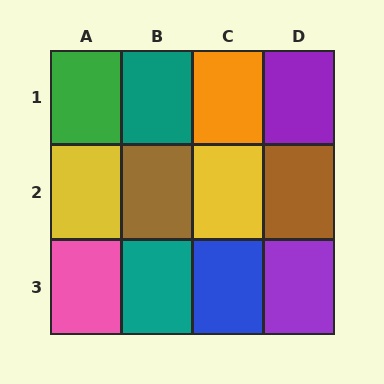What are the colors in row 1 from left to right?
Green, teal, orange, purple.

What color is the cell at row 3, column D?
Purple.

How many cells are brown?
2 cells are brown.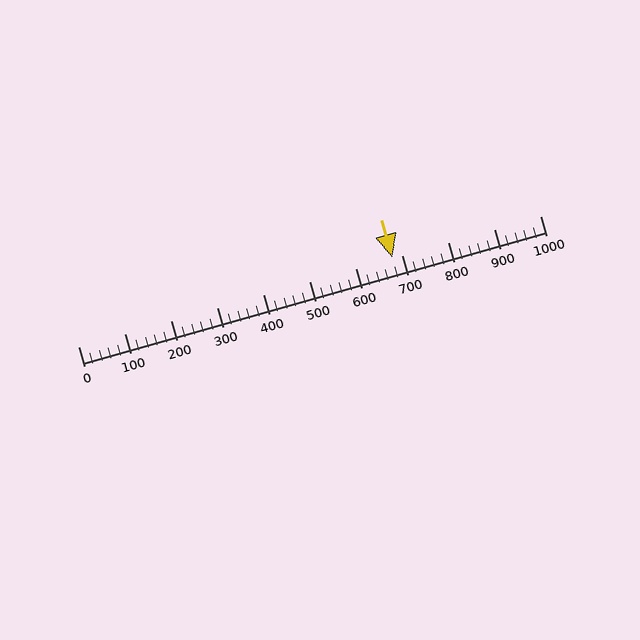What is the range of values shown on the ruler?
The ruler shows values from 0 to 1000.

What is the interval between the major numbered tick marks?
The major tick marks are spaced 100 units apart.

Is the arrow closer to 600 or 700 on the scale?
The arrow is closer to 700.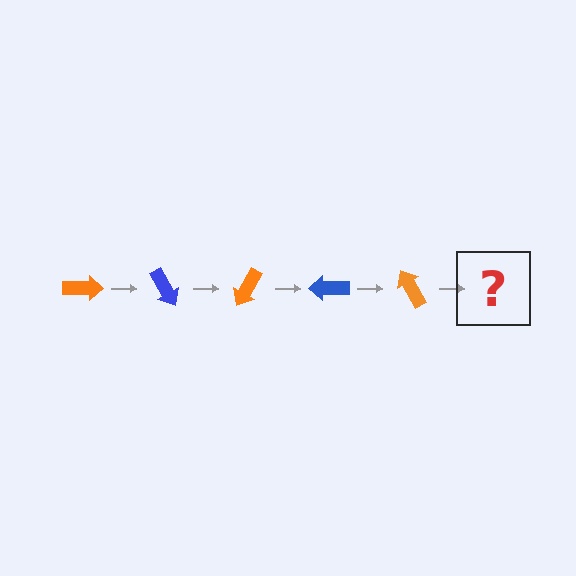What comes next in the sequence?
The next element should be a blue arrow, rotated 300 degrees from the start.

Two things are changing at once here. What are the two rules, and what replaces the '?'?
The two rules are that it rotates 60 degrees each step and the color cycles through orange and blue. The '?' should be a blue arrow, rotated 300 degrees from the start.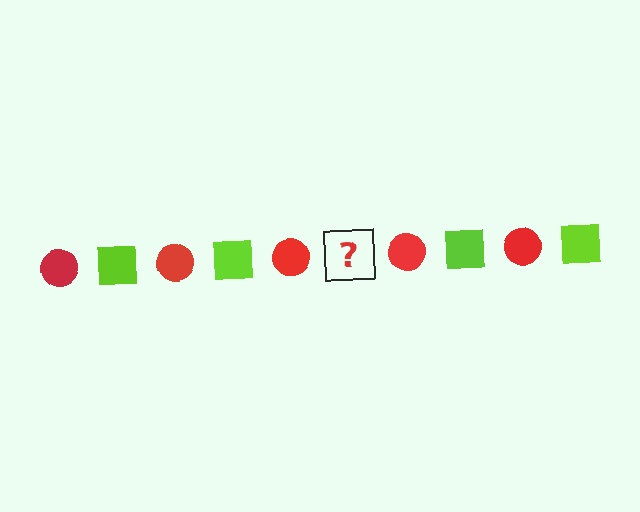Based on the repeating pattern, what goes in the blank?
The blank should be a lime square.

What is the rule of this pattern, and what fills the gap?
The rule is that the pattern alternates between red circle and lime square. The gap should be filled with a lime square.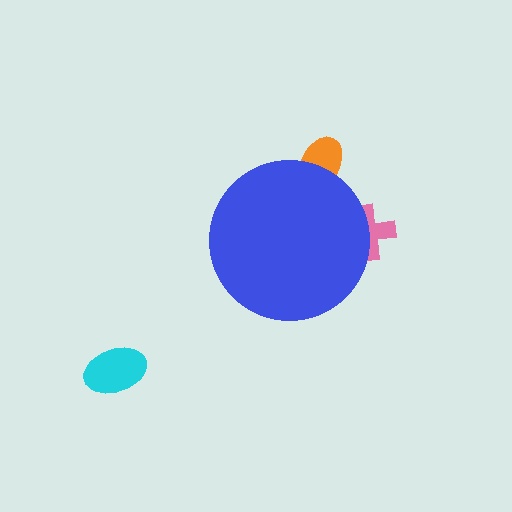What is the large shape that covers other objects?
A blue circle.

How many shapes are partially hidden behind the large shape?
2 shapes are partially hidden.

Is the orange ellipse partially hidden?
Yes, the orange ellipse is partially hidden behind the blue circle.